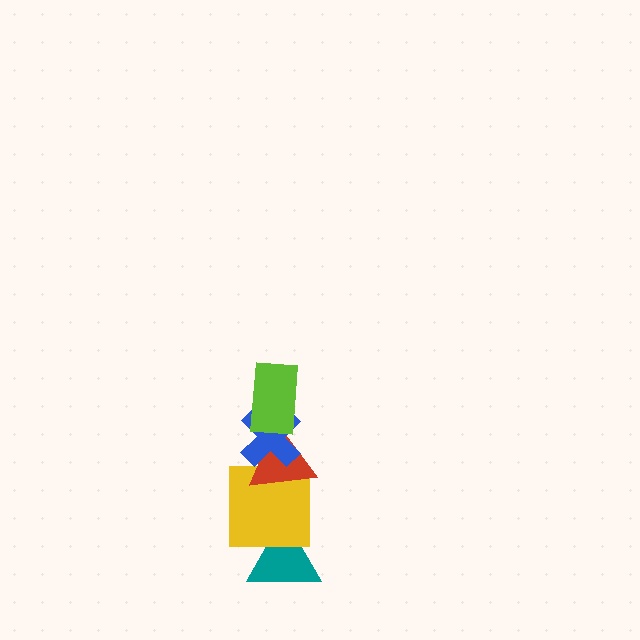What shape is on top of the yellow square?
The red triangle is on top of the yellow square.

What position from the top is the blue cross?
The blue cross is 2nd from the top.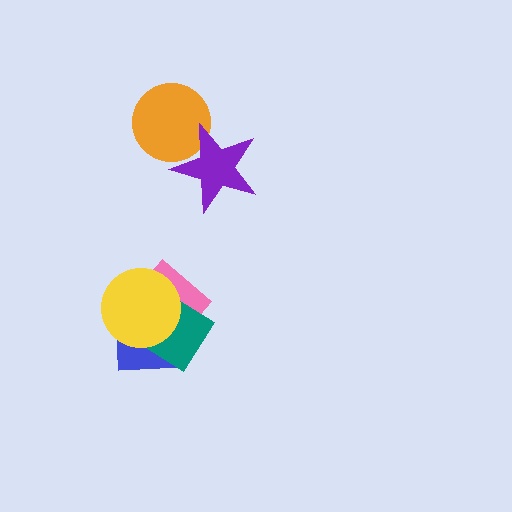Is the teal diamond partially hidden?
Yes, it is partially covered by another shape.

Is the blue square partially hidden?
Yes, it is partially covered by another shape.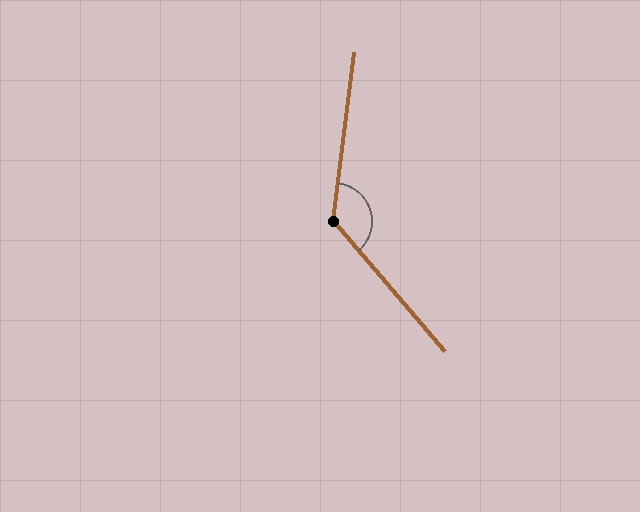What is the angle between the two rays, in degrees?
Approximately 132 degrees.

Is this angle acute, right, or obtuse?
It is obtuse.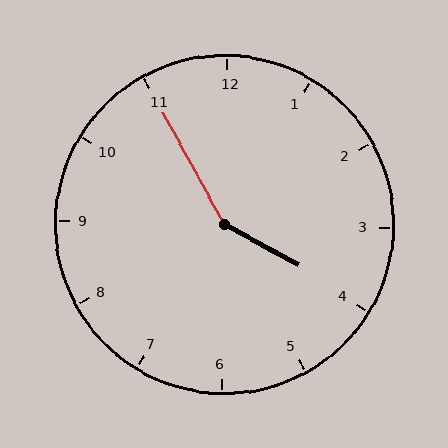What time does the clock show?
3:55.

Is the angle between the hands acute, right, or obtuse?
It is obtuse.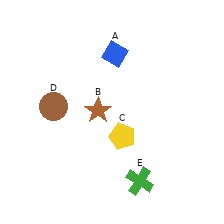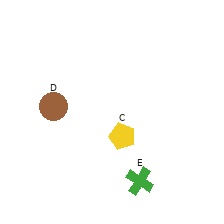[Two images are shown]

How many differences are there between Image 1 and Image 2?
There are 2 differences between the two images.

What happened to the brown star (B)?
The brown star (B) was removed in Image 2. It was in the top-left area of Image 1.